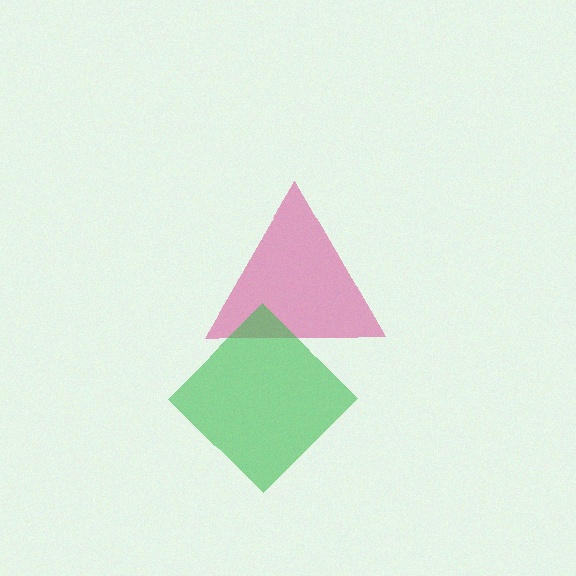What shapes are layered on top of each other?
The layered shapes are: a pink triangle, a green diamond.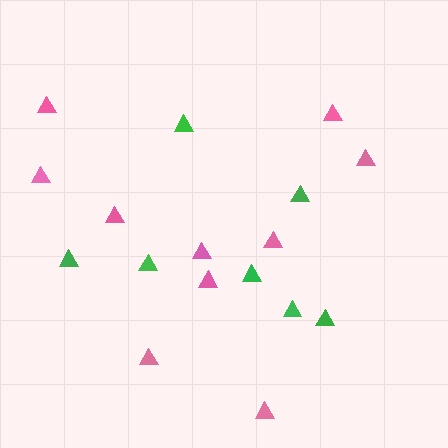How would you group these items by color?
There are 2 groups: one group of pink triangles (10) and one group of green triangles (7).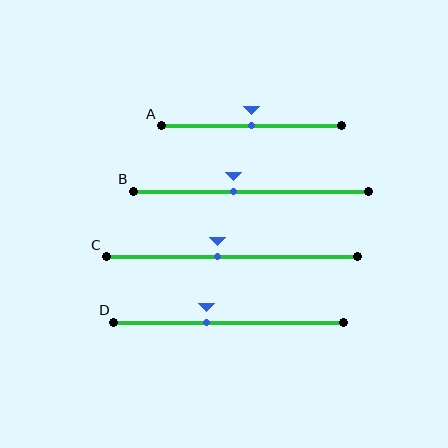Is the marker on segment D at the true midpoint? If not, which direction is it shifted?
No, the marker on segment D is shifted to the left by about 10% of the segment length.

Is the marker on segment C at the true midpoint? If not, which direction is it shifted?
No, the marker on segment C is shifted to the left by about 6% of the segment length.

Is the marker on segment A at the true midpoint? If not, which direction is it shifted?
Yes, the marker on segment A is at the true midpoint.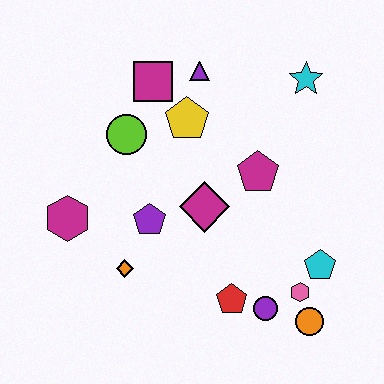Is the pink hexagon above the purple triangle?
No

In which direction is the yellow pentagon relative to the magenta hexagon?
The yellow pentagon is to the right of the magenta hexagon.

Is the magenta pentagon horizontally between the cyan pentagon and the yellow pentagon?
Yes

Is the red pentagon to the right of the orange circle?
No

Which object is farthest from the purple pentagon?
The cyan star is farthest from the purple pentagon.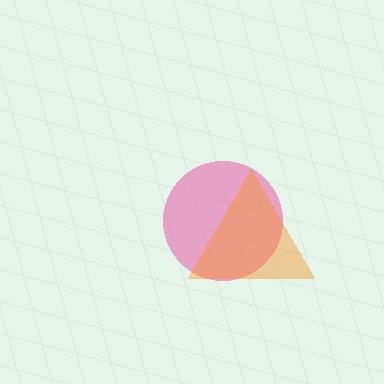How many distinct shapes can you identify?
There are 2 distinct shapes: a pink circle, an orange triangle.